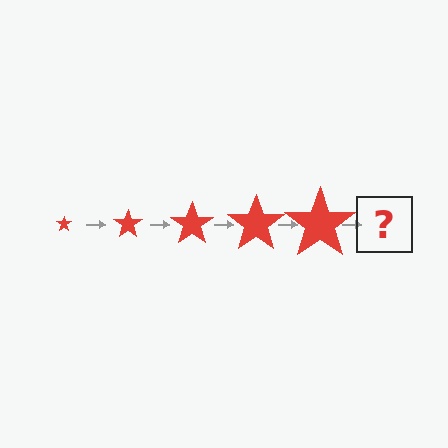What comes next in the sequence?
The next element should be a red star, larger than the previous one.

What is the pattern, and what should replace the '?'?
The pattern is that the star gets progressively larger each step. The '?' should be a red star, larger than the previous one.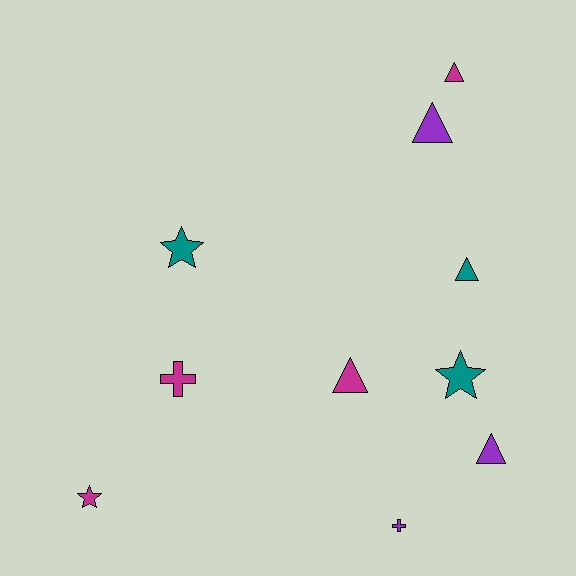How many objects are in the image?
There are 10 objects.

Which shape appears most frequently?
Triangle, with 5 objects.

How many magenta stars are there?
There is 1 magenta star.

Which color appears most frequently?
Magenta, with 4 objects.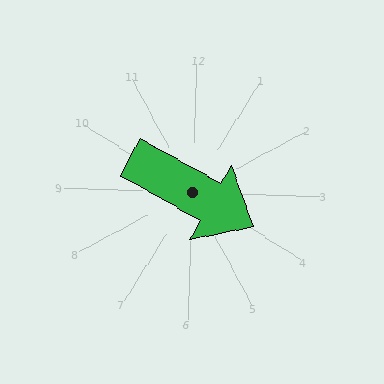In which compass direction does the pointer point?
Southeast.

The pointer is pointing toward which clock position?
Roughly 4 o'clock.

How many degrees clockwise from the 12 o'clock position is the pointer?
Approximately 118 degrees.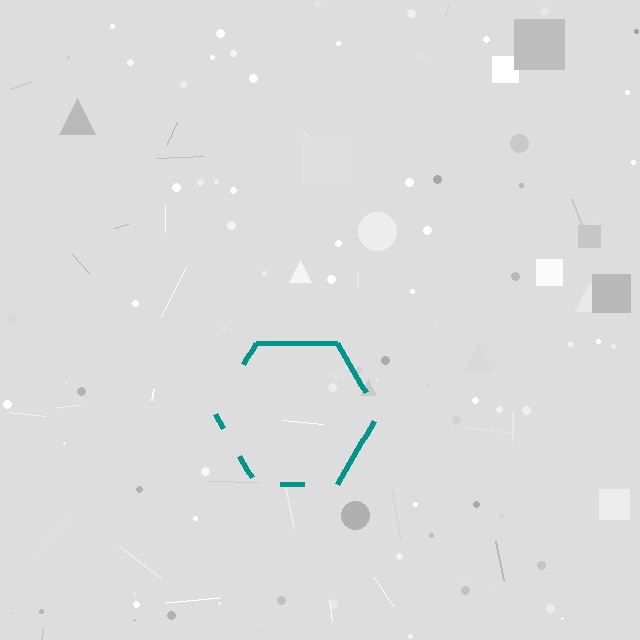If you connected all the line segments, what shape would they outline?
They would outline a hexagon.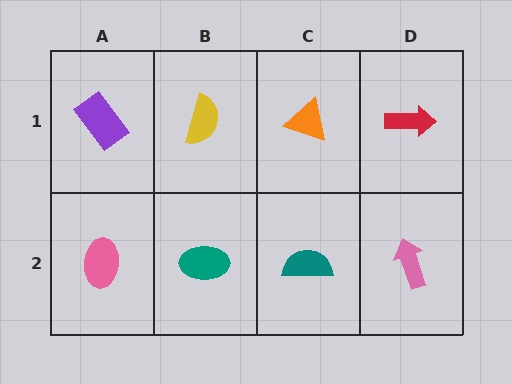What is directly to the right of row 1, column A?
A yellow semicircle.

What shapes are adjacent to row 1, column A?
A pink ellipse (row 2, column A), a yellow semicircle (row 1, column B).